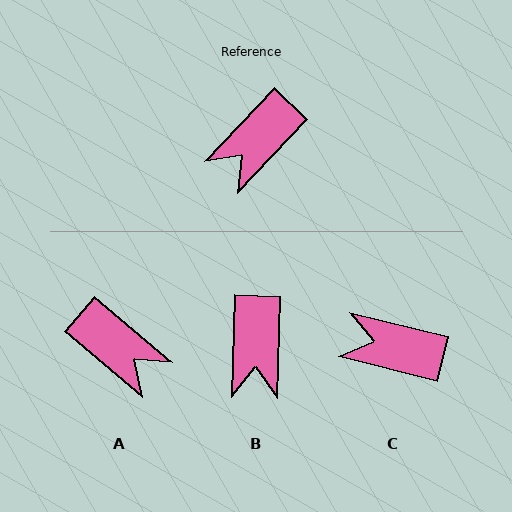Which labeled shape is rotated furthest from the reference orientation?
A, about 93 degrees away.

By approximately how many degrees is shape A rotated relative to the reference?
Approximately 93 degrees counter-clockwise.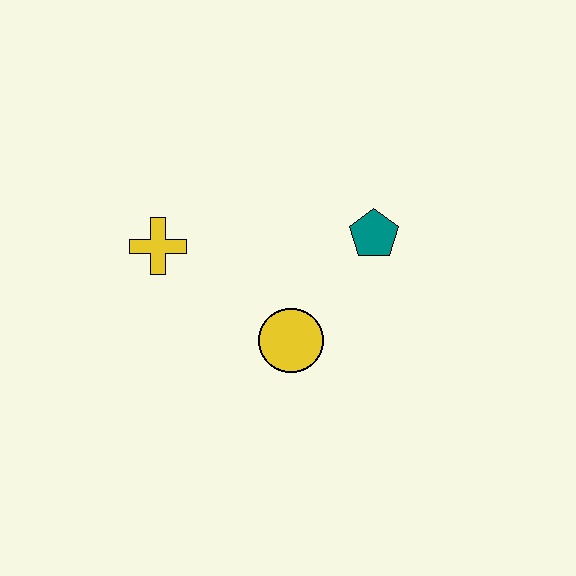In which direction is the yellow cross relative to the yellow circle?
The yellow cross is to the left of the yellow circle.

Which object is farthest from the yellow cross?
The teal pentagon is farthest from the yellow cross.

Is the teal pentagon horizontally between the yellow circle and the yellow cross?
No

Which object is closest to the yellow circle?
The teal pentagon is closest to the yellow circle.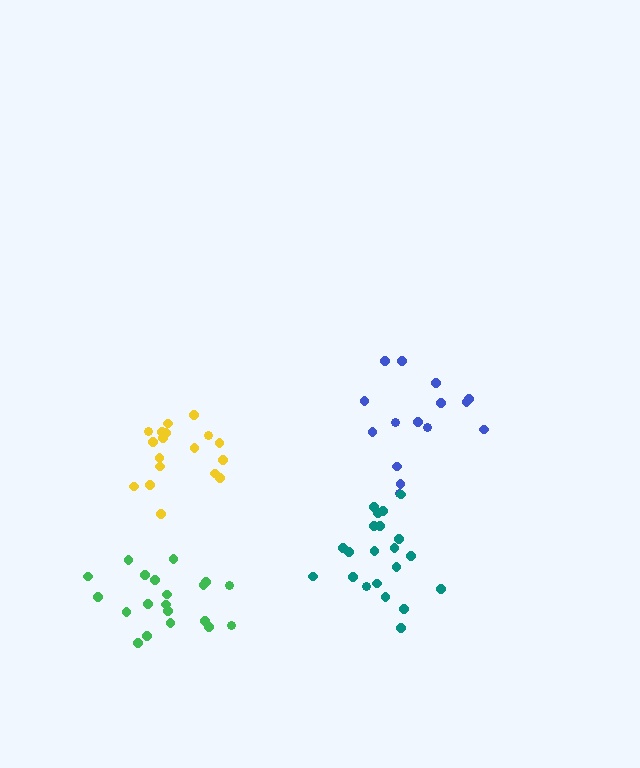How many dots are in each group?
Group 1: 20 dots, Group 2: 18 dots, Group 3: 15 dots, Group 4: 21 dots (74 total).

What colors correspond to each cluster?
The clusters are colored: green, yellow, blue, teal.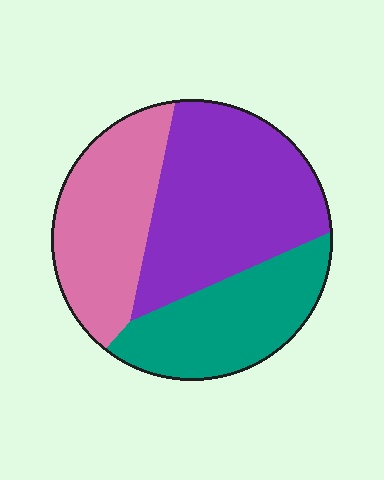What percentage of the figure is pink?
Pink takes up about one third (1/3) of the figure.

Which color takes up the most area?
Purple, at roughly 45%.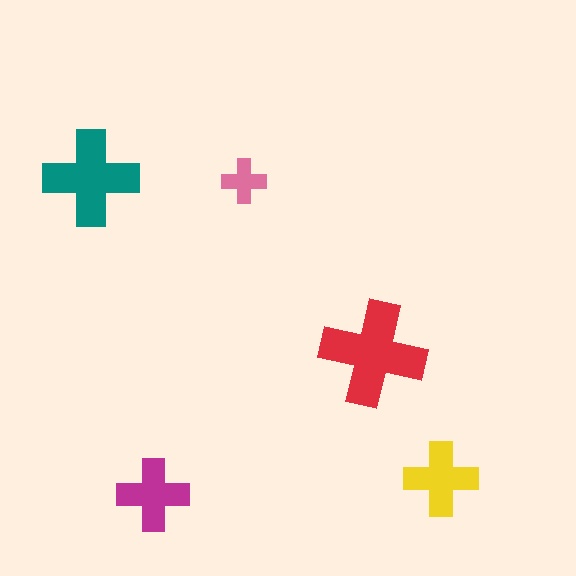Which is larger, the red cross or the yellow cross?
The red one.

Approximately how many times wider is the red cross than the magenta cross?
About 1.5 times wider.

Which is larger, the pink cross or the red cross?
The red one.